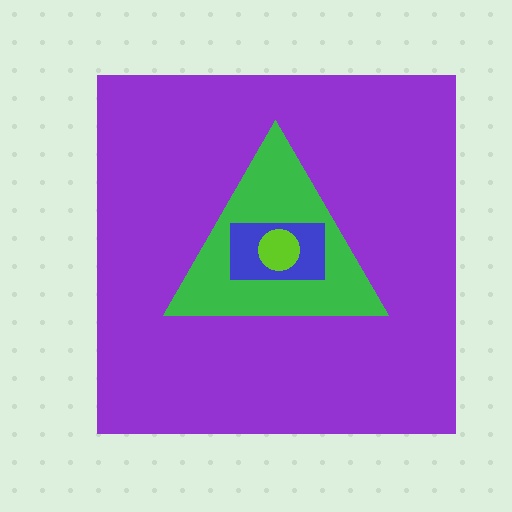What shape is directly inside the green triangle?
The blue rectangle.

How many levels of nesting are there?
4.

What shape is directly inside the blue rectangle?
The lime circle.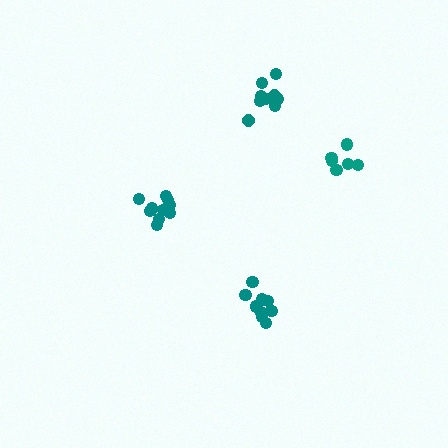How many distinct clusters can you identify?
There are 4 distinct clusters.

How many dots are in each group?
Group 1: 10 dots, Group 2: 9 dots, Group 3: 6 dots, Group 4: 9 dots (34 total).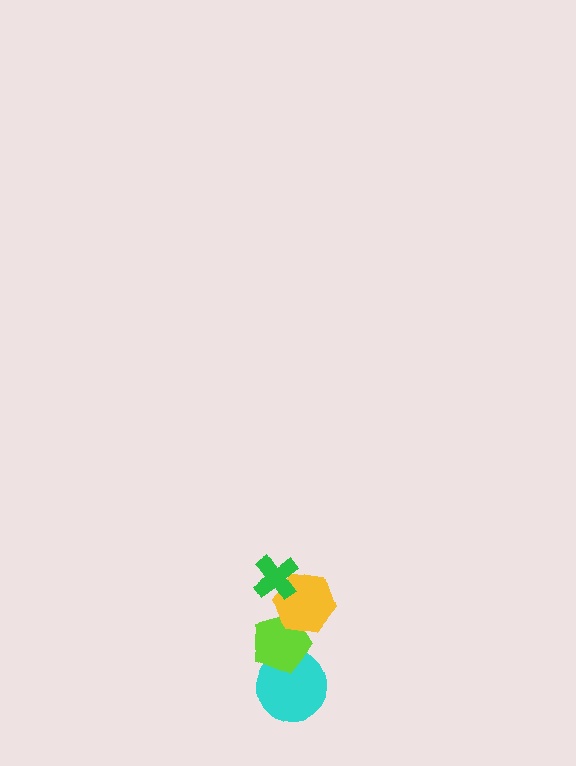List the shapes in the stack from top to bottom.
From top to bottom: the green cross, the yellow hexagon, the lime pentagon, the cyan circle.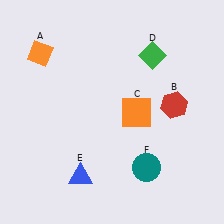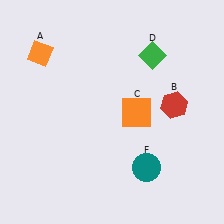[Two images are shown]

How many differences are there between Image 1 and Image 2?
There is 1 difference between the two images.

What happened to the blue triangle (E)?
The blue triangle (E) was removed in Image 2. It was in the bottom-left area of Image 1.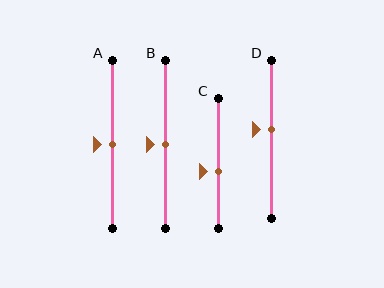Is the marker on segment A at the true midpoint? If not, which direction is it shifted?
Yes, the marker on segment A is at the true midpoint.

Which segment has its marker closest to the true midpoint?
Segment A has its marker closest to the true midpoint.